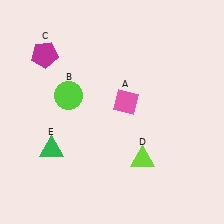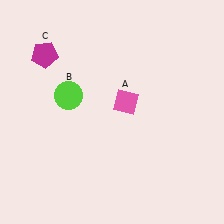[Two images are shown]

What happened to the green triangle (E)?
The green triangle (E) was removed in Image 2. It was in the bottom-left area of Image 1.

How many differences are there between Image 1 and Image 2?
There are 2 differences between the two images.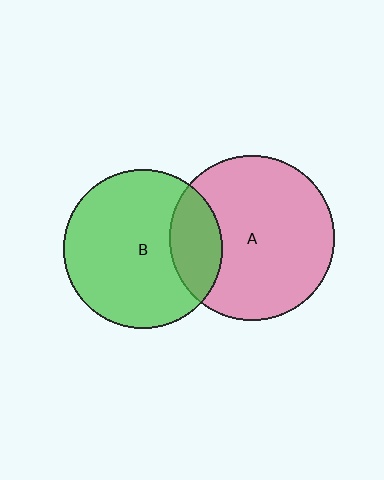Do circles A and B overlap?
Yes.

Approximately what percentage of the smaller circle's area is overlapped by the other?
Approximately 20%.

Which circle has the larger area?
Circle A (pink).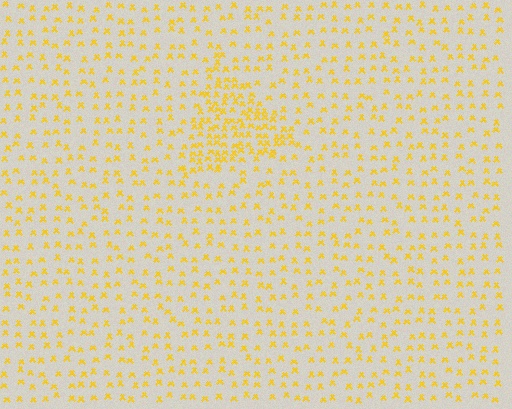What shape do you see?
I see a triangle.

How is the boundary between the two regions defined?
The boundary is defined by a change in element density (approximately 2.4x ratio). All elements are the same color, size, and shape.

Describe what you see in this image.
The image contains small yellow elements arranged at two different densities. A triangle-shaped region is visible where the elements are more densely packed than the surrounding area.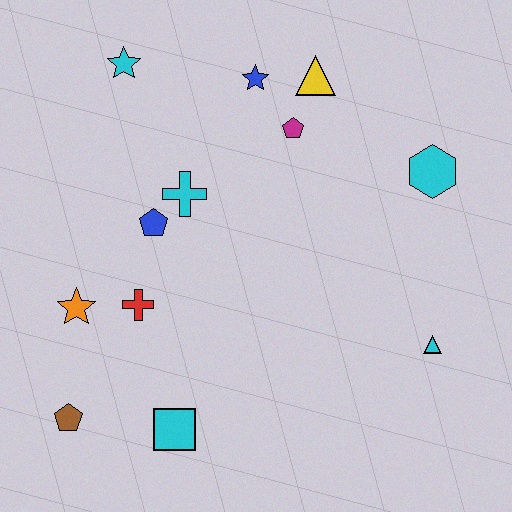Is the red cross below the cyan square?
No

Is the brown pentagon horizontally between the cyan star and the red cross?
No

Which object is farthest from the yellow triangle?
The brown pentagon is farthest from the yellow triangle.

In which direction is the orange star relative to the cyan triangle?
The orange star is to the left of the cyan triangle.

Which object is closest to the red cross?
The orange star is closest to the red cross.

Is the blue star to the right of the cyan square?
Yes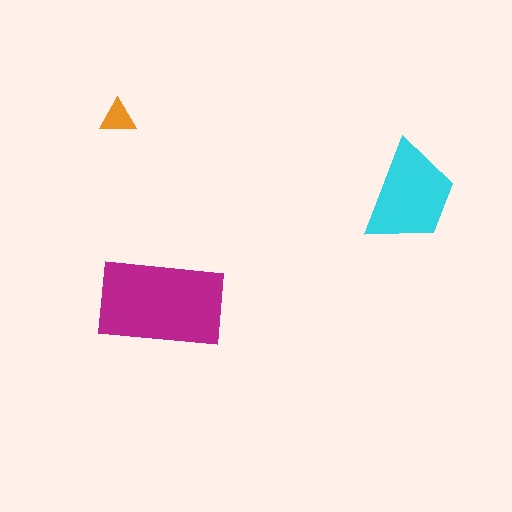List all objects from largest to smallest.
The magenta rectangle, the cyan trapezoid, the orange triangle.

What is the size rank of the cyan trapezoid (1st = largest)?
2nd.